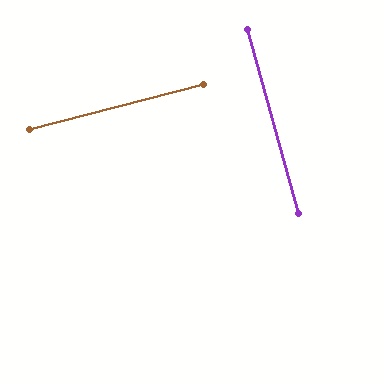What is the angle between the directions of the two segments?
Approximately 89 degrees.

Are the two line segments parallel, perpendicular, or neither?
Perpendicular — they meet at approximately 89°.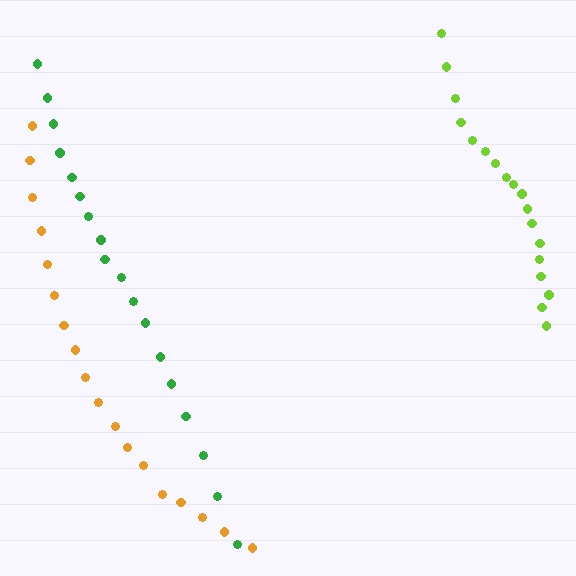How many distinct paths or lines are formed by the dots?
There are 3 distinct paths.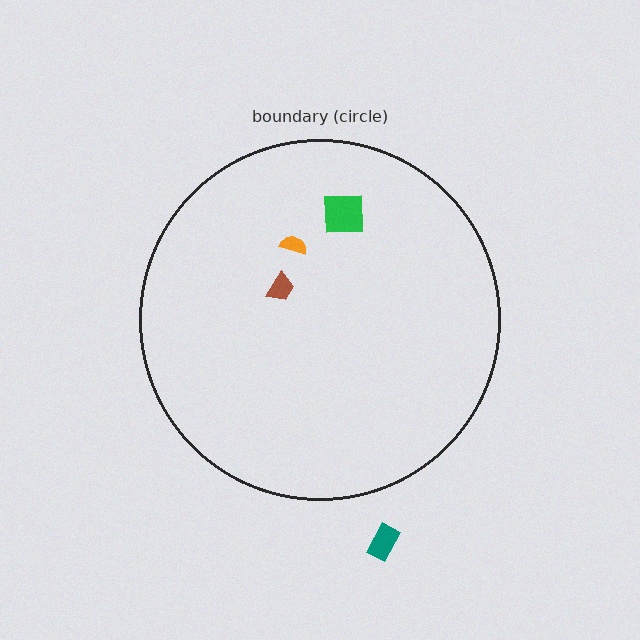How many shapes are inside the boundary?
3 inside, 1 outside.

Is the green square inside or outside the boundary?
Inside.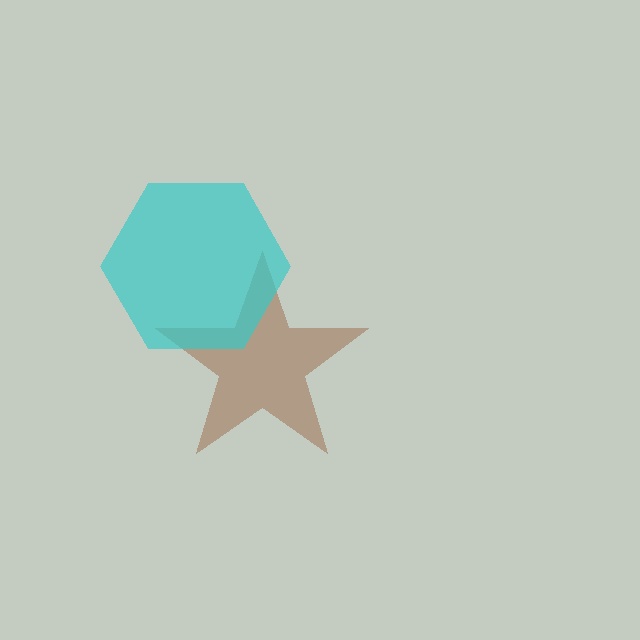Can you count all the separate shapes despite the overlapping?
Yes, there are 2 separate shapes.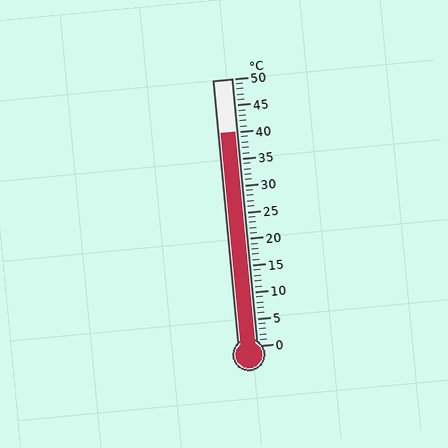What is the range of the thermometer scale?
The thermometer scale ranges from 0°C to 50°C.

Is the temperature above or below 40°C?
The temperature is at 40°C.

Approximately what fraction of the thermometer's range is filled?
The thermometer is filled to approximately 80% of its range.